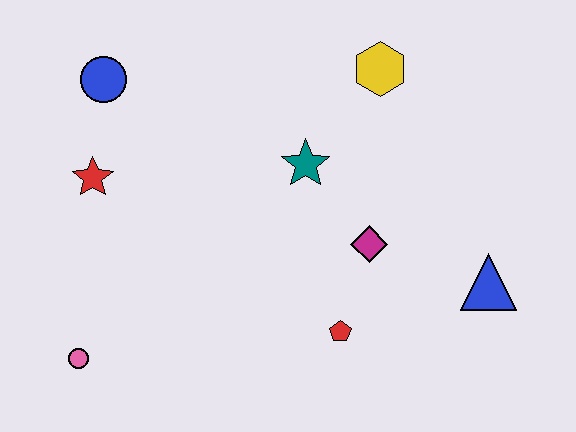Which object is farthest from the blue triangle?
The blue circle is farthest from the blue triangle.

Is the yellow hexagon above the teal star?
Yes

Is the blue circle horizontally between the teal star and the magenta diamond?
No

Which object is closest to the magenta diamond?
The red pentagon is closest to the magenta diamond.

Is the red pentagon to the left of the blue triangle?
Yes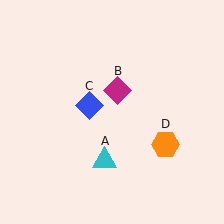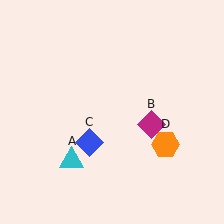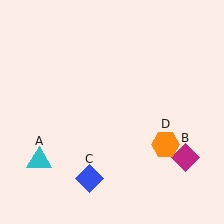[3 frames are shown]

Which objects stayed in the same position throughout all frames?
Orange hexagon (object D) remained stationary.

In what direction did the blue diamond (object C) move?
The blue diamond (object C) moved down.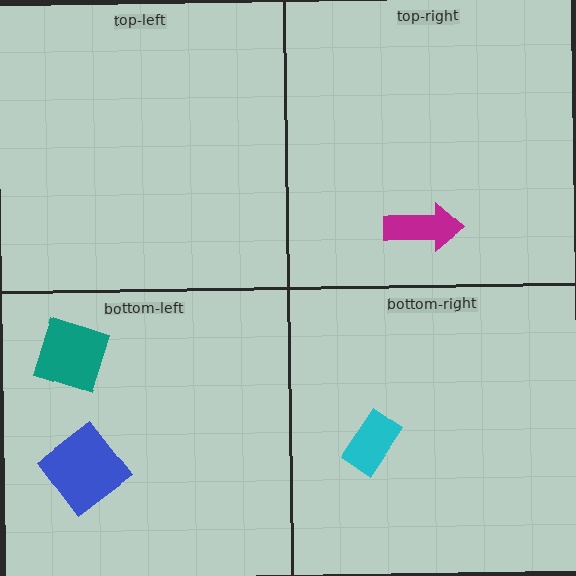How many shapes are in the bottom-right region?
1.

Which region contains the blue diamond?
The bottom-left region.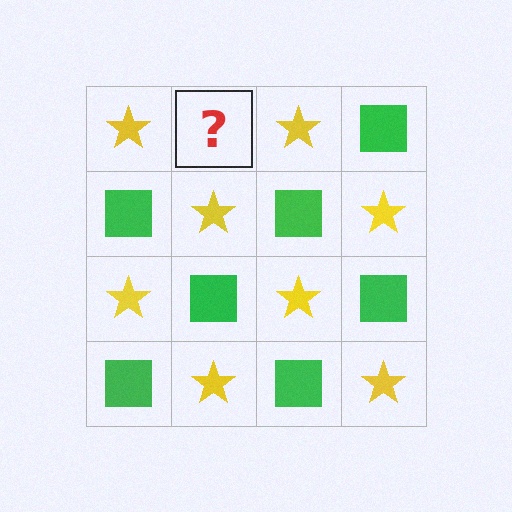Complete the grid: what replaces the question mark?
The question mark should be replaced with a green square.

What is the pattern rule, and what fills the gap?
The rule is that it alternates yellow star and green square in a checkerboard pattern. The gap should be filled with a green square.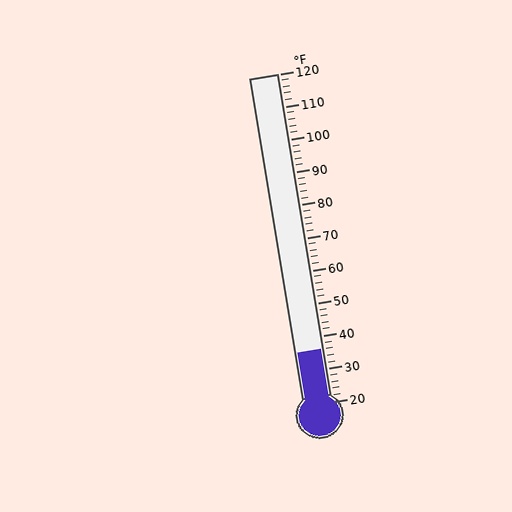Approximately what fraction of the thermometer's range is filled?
The thermometer is filled to approximately 15% of its range.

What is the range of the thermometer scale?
The thermometer scale ranges from 20°F to 120°F.